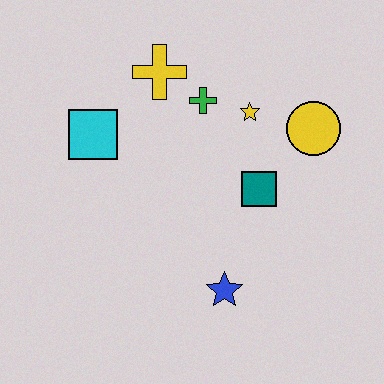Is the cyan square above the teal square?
Yes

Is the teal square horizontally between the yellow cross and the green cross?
No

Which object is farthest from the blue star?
The yellow cross is farthest from the blue star.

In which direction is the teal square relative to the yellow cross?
The teal square is below the yellow cross.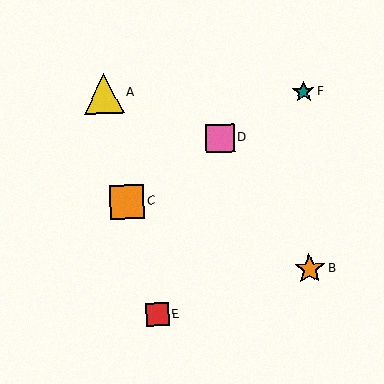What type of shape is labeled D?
Shape D is a pink square.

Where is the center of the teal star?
The center of the teal star is at (304, 92).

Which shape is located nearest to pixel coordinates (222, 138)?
The pink square (labeled D) at (220, 138) is nearest to that location.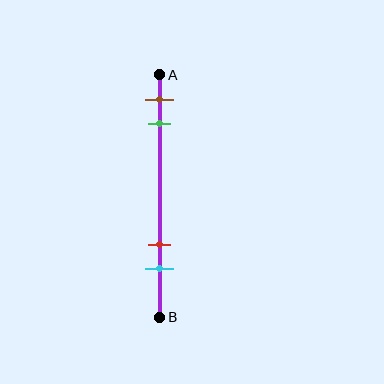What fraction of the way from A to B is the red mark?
The red mark is approximately 70% (0.7) of the way from A to B.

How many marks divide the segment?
There are 4 marks dividing the segment.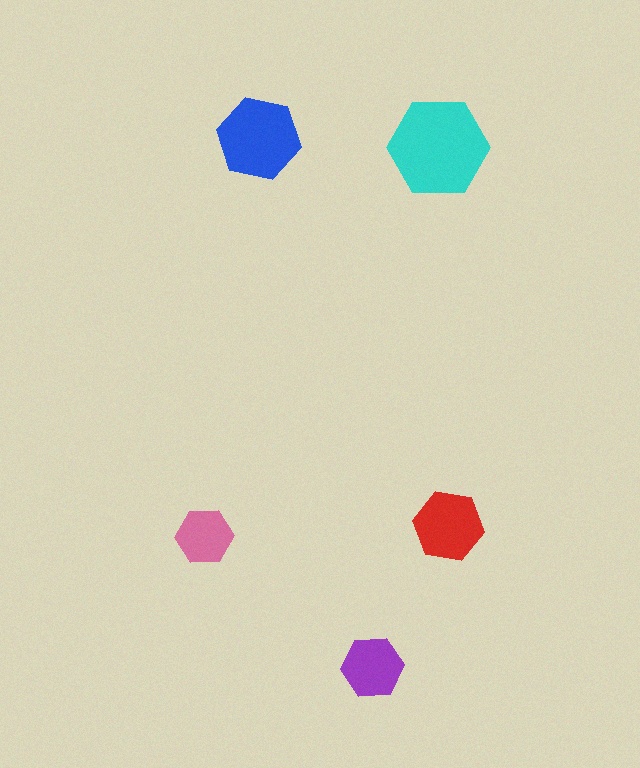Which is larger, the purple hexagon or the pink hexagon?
The purple one.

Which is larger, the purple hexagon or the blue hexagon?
The blue one.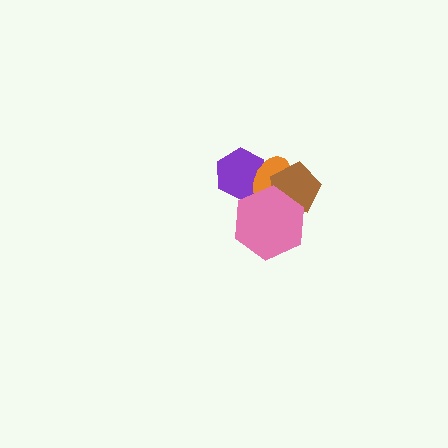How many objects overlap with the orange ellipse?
3 objects overlap with the orange ellipse.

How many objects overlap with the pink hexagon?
3 objects overlap with the pink hexagon.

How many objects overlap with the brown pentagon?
2 objects overlap with the brown pentagon.